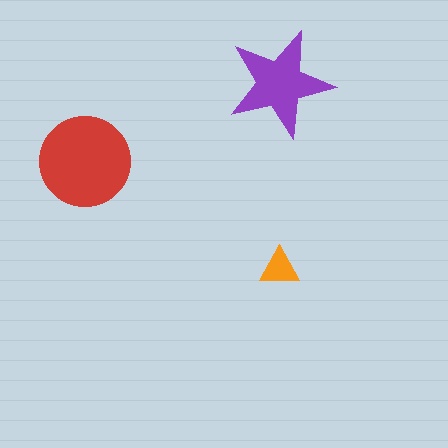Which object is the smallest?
The orange triangle.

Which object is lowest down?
The orange triangle is bottommost.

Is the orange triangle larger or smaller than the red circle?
Smaller.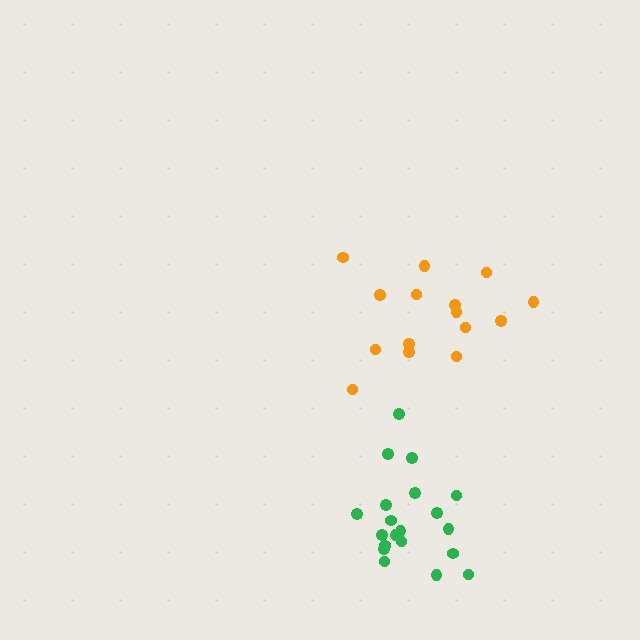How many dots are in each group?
Group 1: 15 dots, Group 2: 20 dots (35 total).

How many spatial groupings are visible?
There are 2 spatial groupings.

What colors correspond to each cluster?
The clusters are colored: orange, green.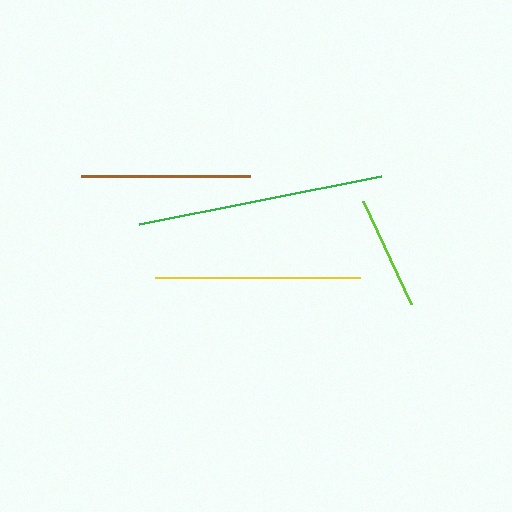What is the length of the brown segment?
The brown segment is approximately 169 pixels long.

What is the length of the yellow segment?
The yellow segment is approximately 205 pixels long.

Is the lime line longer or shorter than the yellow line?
The yellow line is longer than the lime line.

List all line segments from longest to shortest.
From longest to shortest: green, yellow, brown, lime.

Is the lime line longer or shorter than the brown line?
The brown line is longer than the lime line.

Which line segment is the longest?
The green line is the longest at approximately 247 pixels.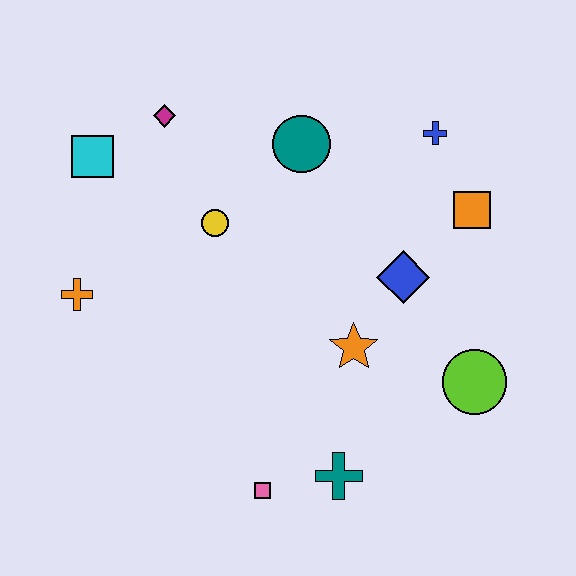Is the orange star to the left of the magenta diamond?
No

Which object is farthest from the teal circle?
The pink square is farthest from the teal circle.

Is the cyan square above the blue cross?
No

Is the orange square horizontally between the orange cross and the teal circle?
No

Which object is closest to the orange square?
The blue cross is closest to the orange square.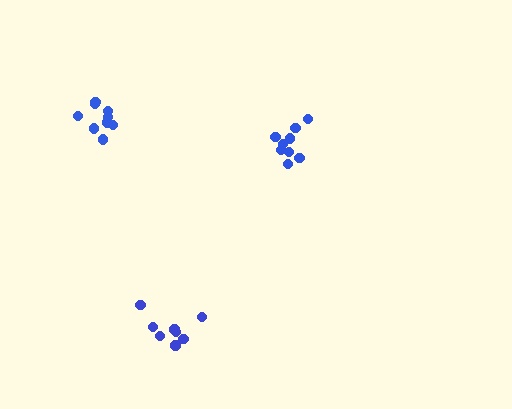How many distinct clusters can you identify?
There are 3 distinct clusters.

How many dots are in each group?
Group 1: 10 dots, Group 2: 9 dots, Group 3: 8 dots (27 total).